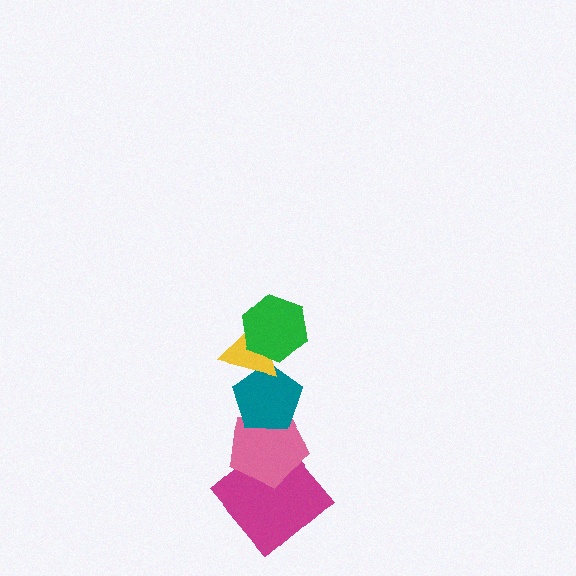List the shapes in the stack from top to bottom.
From top to bottom: the green hexagon, the yellow triangle, the teal pentagon, the pink pentagon, the magenta diamond.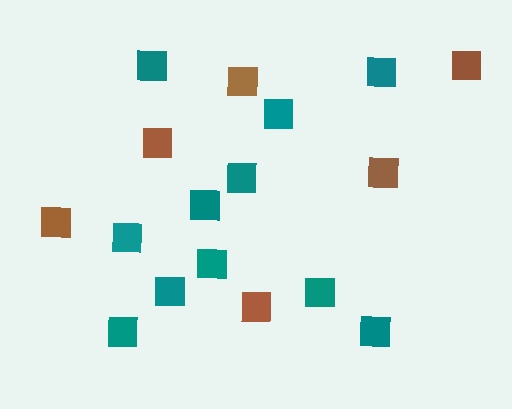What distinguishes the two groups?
There are 2 groups: one group of teal squares (11) and one group of brown squares (6).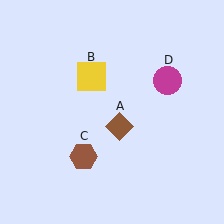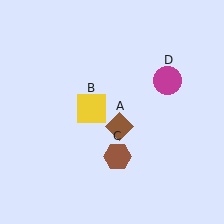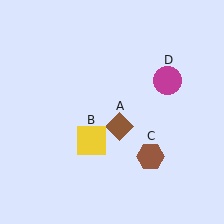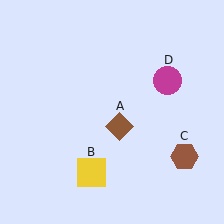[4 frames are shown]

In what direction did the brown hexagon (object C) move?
The brown hexagon (object C) moved right.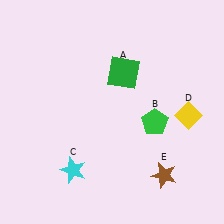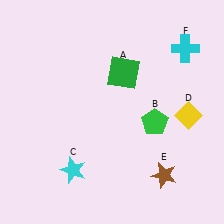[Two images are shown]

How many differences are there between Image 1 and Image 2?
There is 1 difference between the two images.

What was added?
A cyan cross (F) was added in Image 2.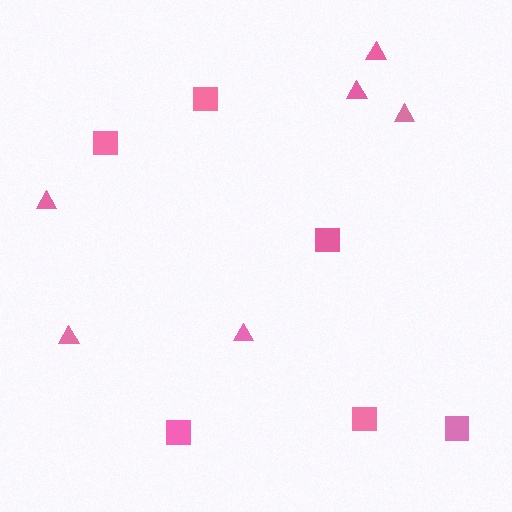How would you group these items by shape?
There are 2 groups: one group of triangles (6) and one group of squares (6).